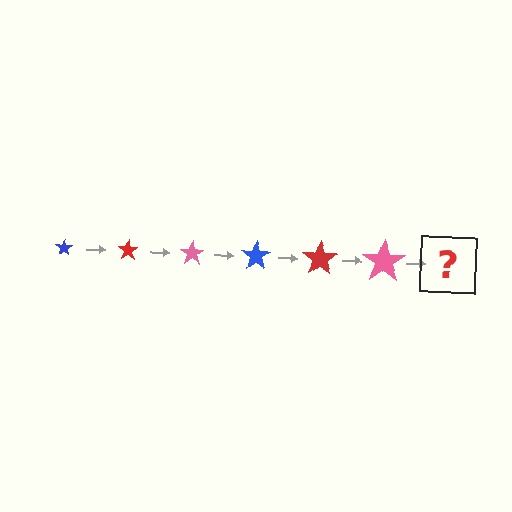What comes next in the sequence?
The next element should be a blue star, larger than the previous one.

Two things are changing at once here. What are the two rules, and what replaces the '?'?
The two rules are that the star grows larger each step and the color cycles through blue, red, and pink. The '?' should be a blue star, larger than the previous one.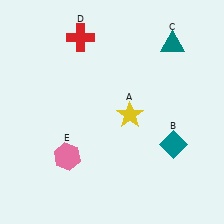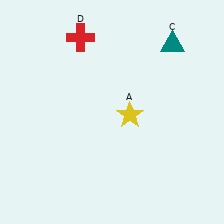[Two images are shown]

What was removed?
The teal diamond (B), the pink hexagon (E) were removed in Image 2.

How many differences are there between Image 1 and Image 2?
There are 2 differences between the two images.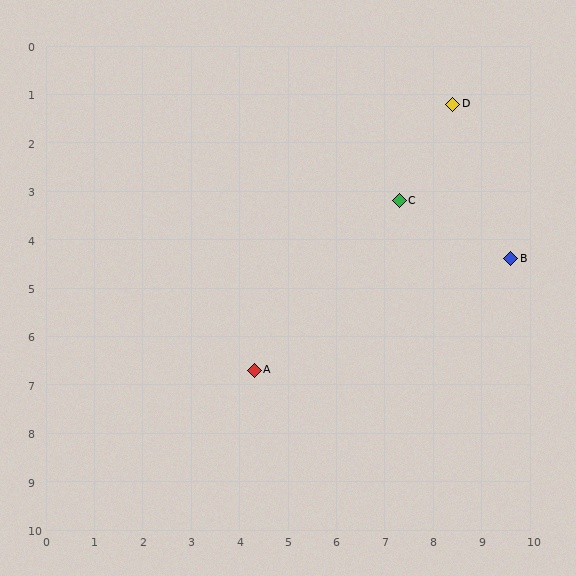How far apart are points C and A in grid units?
Points C and A are about 4.6 grid units apart.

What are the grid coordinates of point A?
Point A is at approximately (4.3, 6.7).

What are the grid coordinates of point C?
Point C is at approximately (7.3, 3.2).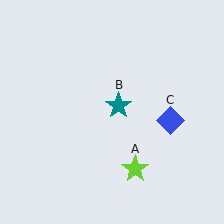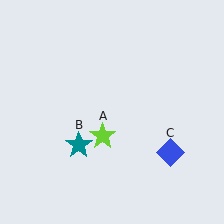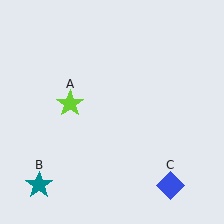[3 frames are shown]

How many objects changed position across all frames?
3 objects changed position: lime star (object A), teal star (object B), blue diamond (object C).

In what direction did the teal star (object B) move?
The teal star (object B) moved down and to the left.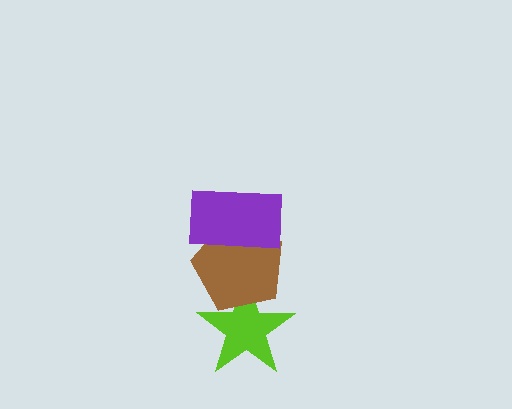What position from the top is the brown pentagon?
The brown pentagon is 2nd from the top.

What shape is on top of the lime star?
The brown pentagon is on top of the lime star.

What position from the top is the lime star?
The lime star is 3rd from the top.